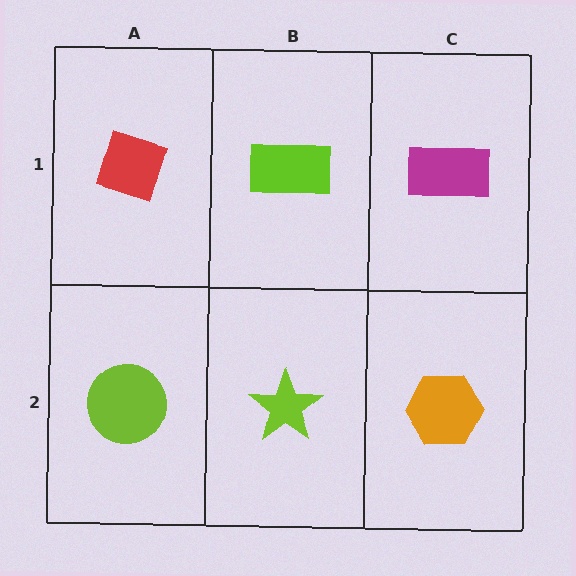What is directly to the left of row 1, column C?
A lime rectangle.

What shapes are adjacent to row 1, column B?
A lime star (row 2, column B), a red diamond (row 1, column A), a magenta rectangle (row 1, column C).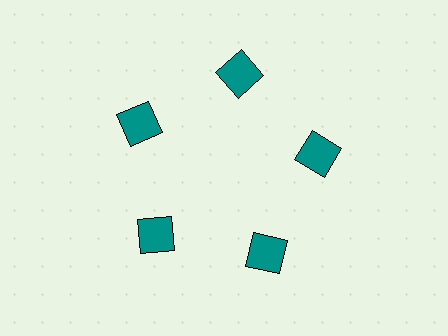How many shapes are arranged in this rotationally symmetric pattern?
There are 5 shapes, arranged in 5 groups of 1.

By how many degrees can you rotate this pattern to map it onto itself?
The pattern maps onto itself every 72 degrees of rotation.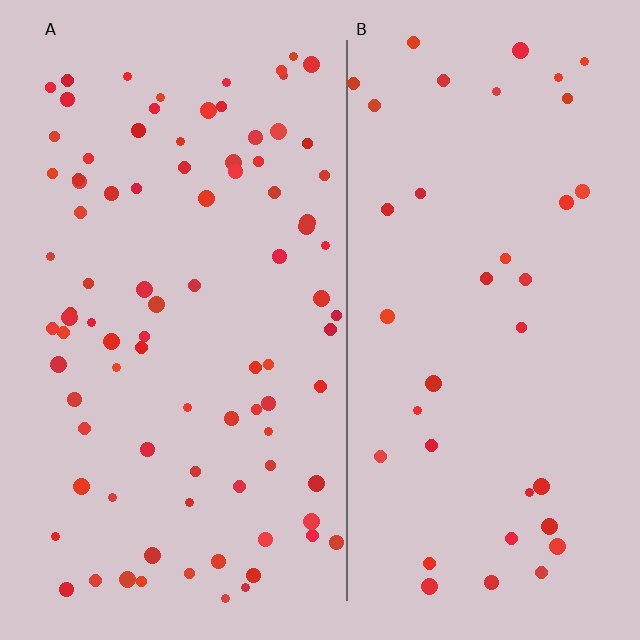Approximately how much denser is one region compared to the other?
Approximately 2.3× — region A over region B.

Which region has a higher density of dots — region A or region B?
A (the left).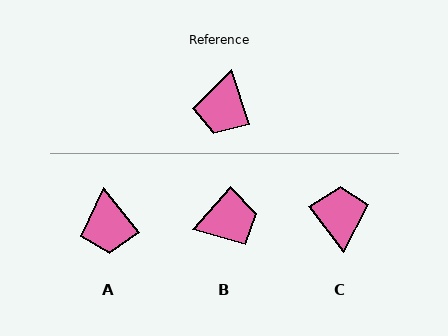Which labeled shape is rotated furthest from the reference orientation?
C, about 162 degrees away.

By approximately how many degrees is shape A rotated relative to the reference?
Approximately 20 degrees counter-clockwise.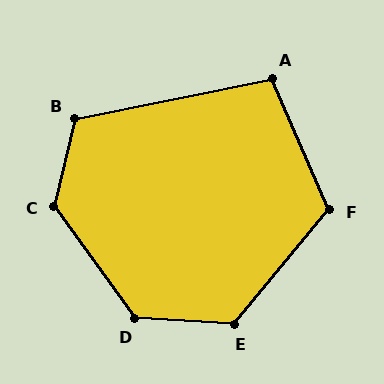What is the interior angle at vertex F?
Approximately 117 degrees (obtuse).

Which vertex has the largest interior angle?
C, at approximately 131 degrees.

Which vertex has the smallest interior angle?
A, at approximately 102 degrees.